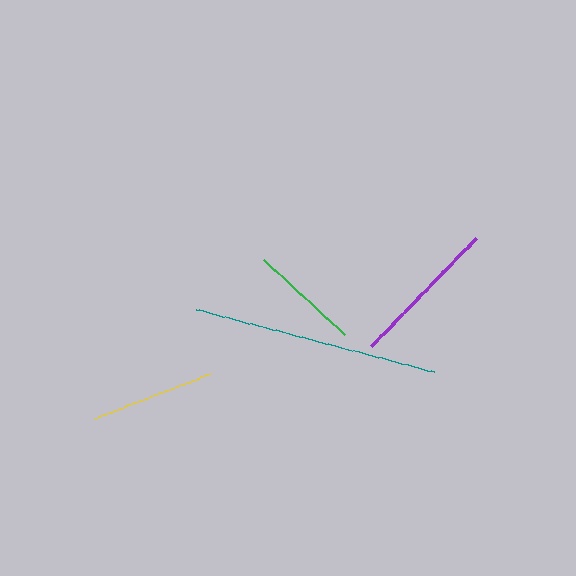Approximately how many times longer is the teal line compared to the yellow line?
The teal line is approximately 2.0 times the length of the yellow line.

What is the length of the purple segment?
The purple segment is approximately 150 pixels long.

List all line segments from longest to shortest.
From longest to shortest: teal, purple, yellow, green.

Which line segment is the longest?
The teal line is the longest at approximately 247 pixels.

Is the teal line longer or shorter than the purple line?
The teal line is longer than the purple line.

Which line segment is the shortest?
The green line is the shortest at approximately 110 pixels.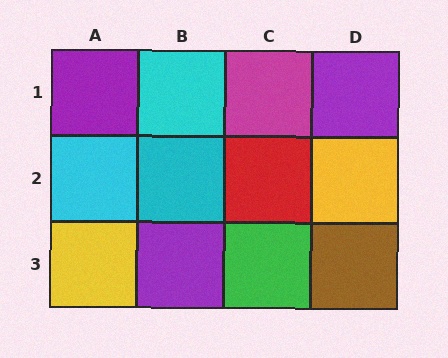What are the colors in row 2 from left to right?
Cyan, cyan, red, yellow.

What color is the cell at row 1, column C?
Magenta.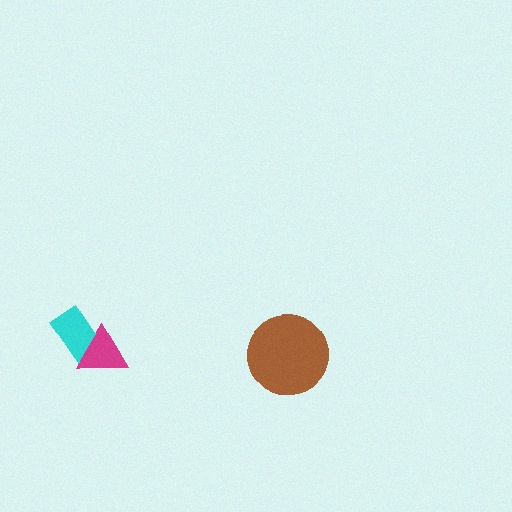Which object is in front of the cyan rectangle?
The magenta triangle is in front of the cyan rectangle.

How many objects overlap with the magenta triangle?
1 object overlaps with the magenta triangle.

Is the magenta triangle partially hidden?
No, no other shape covers it.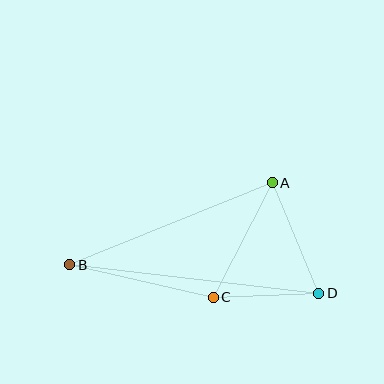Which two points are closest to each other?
Points C and D are closest to each other.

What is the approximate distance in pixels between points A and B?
The distance between A and B is approximately 218 pixels.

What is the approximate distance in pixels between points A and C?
The distance between A and C is approximately 129 pixels.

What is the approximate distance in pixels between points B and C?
The distance between B and C is approximately 147 pixels.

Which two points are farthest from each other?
Points B and D are farthest from each other.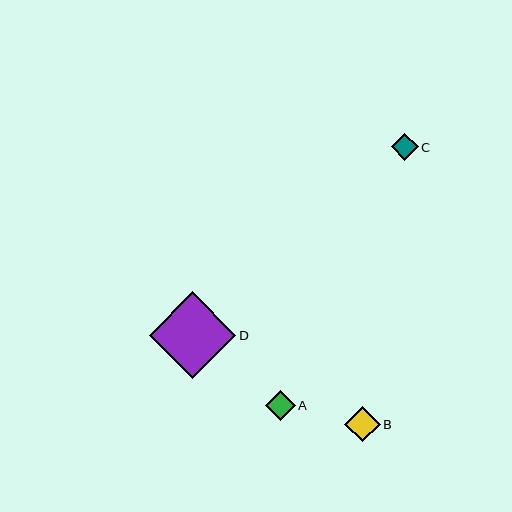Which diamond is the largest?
Diamond D is the largest with a size of approximately 86 pixels.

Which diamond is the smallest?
Diamond C is the smallest with a size of approximately 27 pixels.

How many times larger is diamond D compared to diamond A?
Diamond D is approximately 2.9 times the size of diamond A.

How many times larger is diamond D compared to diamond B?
Diamond D is approximately 2.4 times the size of diamond B.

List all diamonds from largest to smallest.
From largest to smallest: D, B, A, C.